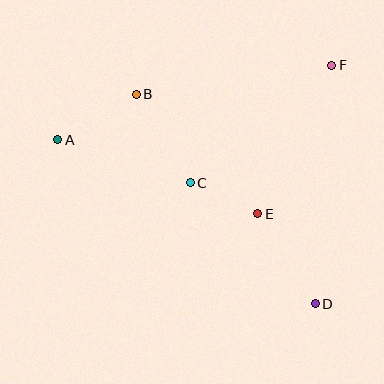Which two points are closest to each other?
Points C and E are closest to each other.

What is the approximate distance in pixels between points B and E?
The distance between B and E is approximately 170 pixels.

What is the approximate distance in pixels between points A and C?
The distance between A and C is approximately 140 pixels.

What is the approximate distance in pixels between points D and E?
The distance between D and E is approximately 107 pixels.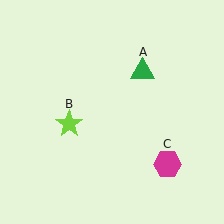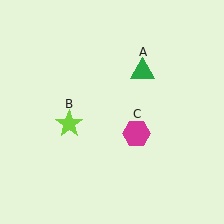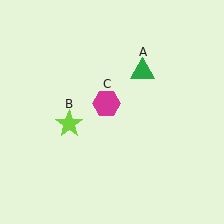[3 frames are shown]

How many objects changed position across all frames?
1 object changed position: magenta hexagon (object C).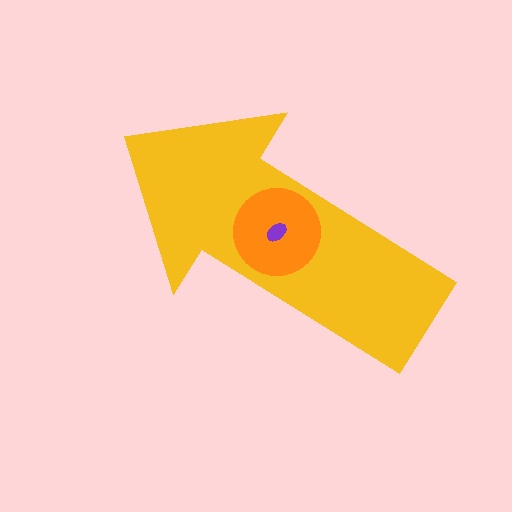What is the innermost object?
The purple ellipse.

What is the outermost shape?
The yellow arrow.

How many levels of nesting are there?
3.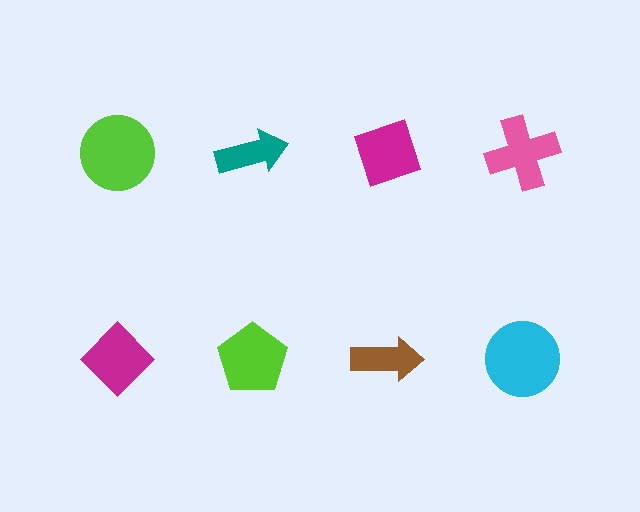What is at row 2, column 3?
A brown arrow.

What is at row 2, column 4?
A cyan circle.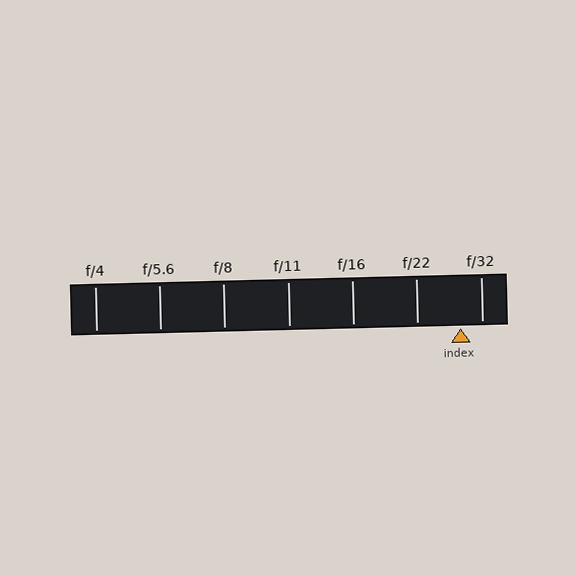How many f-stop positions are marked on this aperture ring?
There are 7 f-stop positions marked.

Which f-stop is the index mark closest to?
The index mark is closest to f/32.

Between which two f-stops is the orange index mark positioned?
The index mark is between f/22 and f/32.